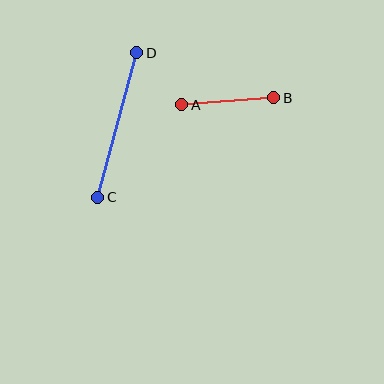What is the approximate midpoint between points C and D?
The midpoint is at approximately (117, 125) pixels.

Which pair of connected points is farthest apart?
Points C and D are farthest apart.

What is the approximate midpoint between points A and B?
The midpoint is at approximately (228, 101) pixels.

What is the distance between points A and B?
The distance is approximately 92 pixels.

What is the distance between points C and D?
The distance is approximately 150 pixels.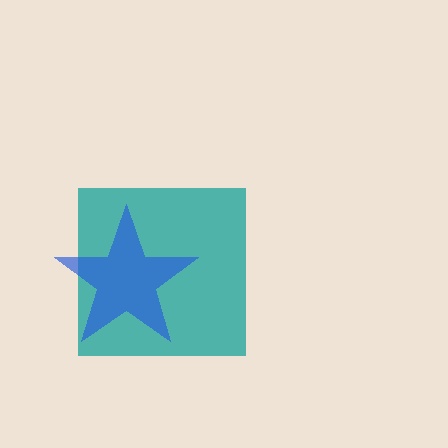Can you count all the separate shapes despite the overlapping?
Yes, there are 2 separate shapes.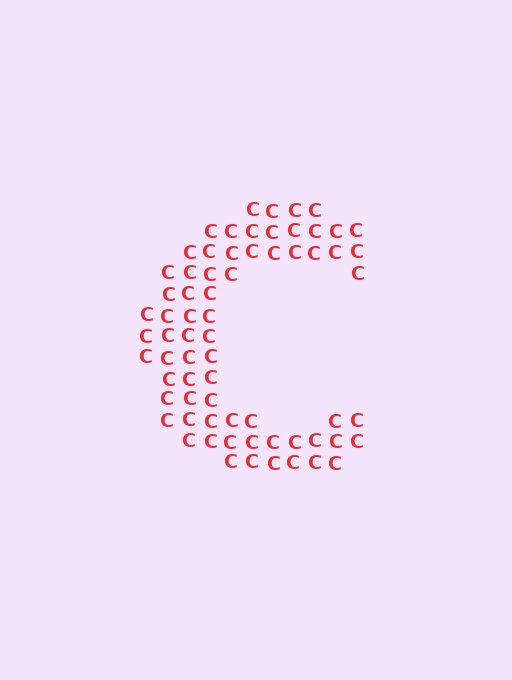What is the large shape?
The large shape is the letter C.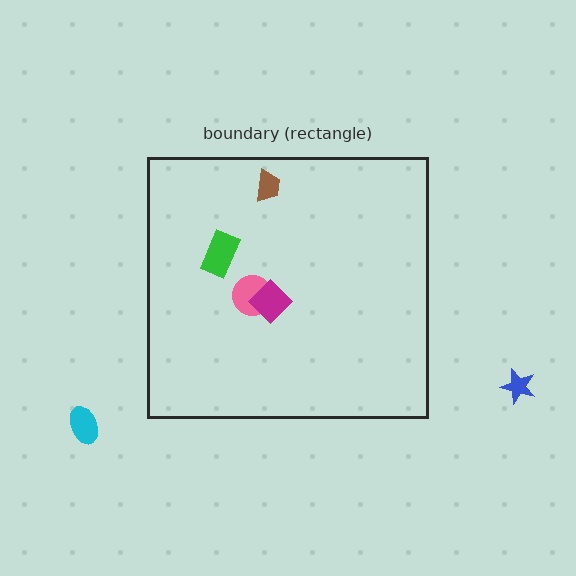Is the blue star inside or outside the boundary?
Outside.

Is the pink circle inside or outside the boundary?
Inside.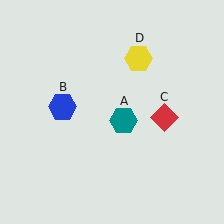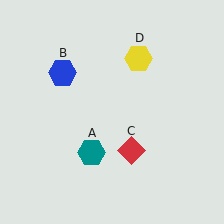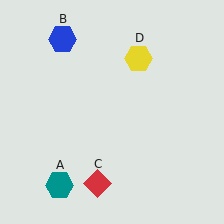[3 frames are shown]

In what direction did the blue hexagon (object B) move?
The blue hexagon (object B) moved up.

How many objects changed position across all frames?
3 objects changed position: teal hexagon (object A), blue hexagon (object B), red diamond (object C).